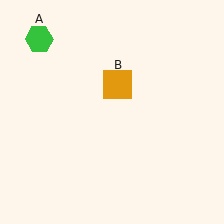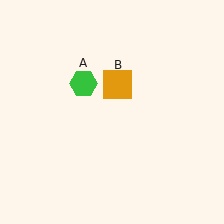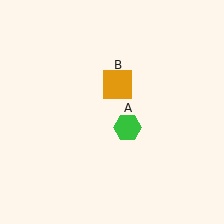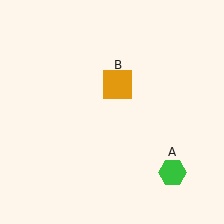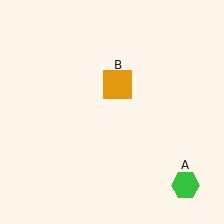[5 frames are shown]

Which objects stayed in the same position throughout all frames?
Orange square (object B) remained stationary.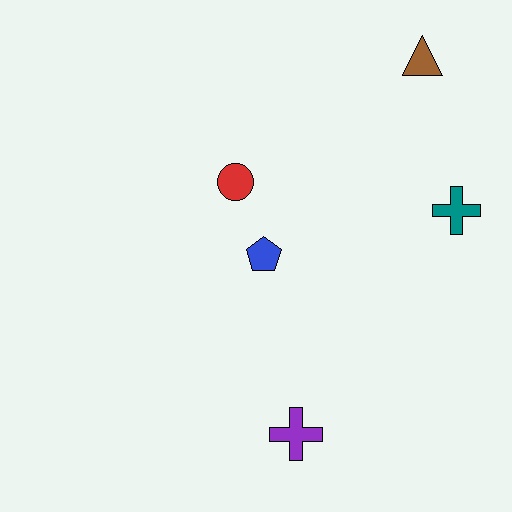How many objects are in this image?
There are 5 objects.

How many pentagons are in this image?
There is 1 pentagon.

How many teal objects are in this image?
There is 1 teal object.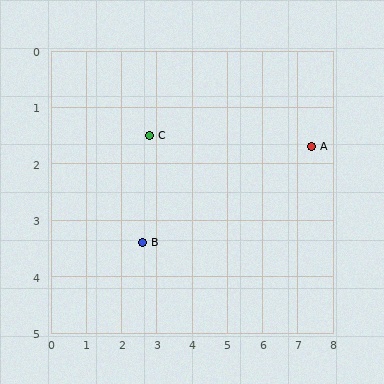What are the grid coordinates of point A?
Point A is at approximately (7.4, 1.7).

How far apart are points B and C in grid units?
Points B and C are about 1.9 grid units apart.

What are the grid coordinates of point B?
Point B is at approximately (2.6, 3.4).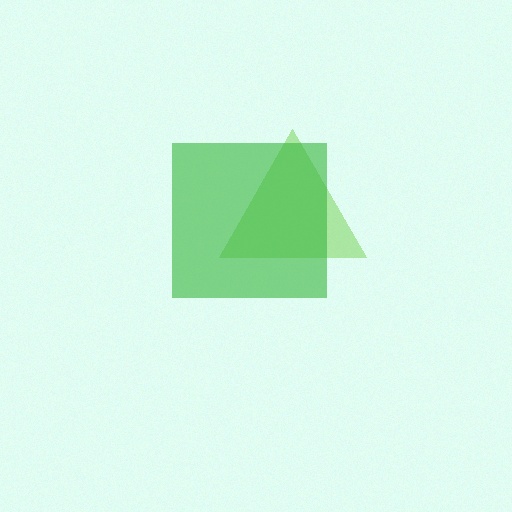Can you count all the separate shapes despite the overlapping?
Yes, there are 2 separate shapes.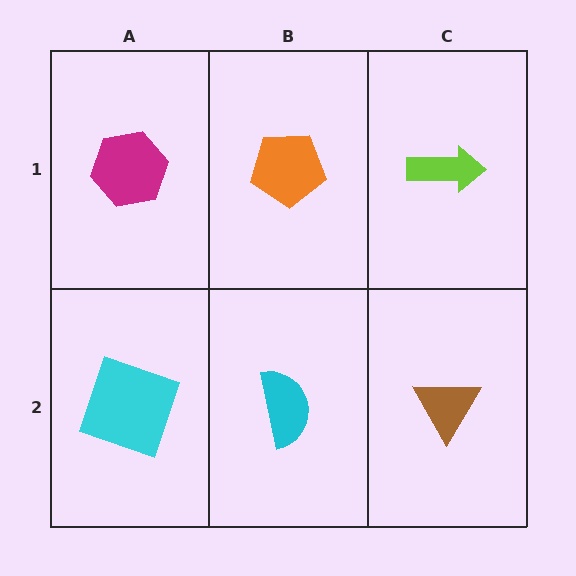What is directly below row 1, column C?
A brown triangle.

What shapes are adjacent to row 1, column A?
A cyan square (row 2, column A), an orange pentagon (row 1, column B).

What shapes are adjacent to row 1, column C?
A brown triangle (row 2, column C), an orange pentagon (row 1, column B).